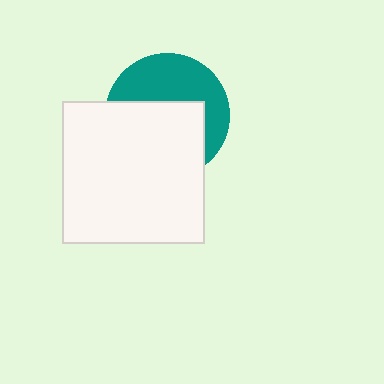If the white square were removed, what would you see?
You would see the complete teal circle.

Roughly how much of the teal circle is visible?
About half of it is visible (roughly 45%).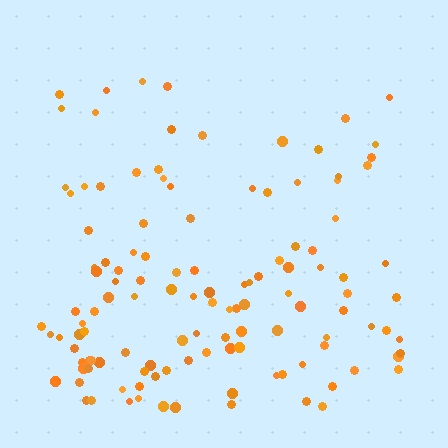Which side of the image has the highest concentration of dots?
The bottom.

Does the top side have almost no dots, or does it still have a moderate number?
Still a moderate number, just noticeably fewer than the bottom.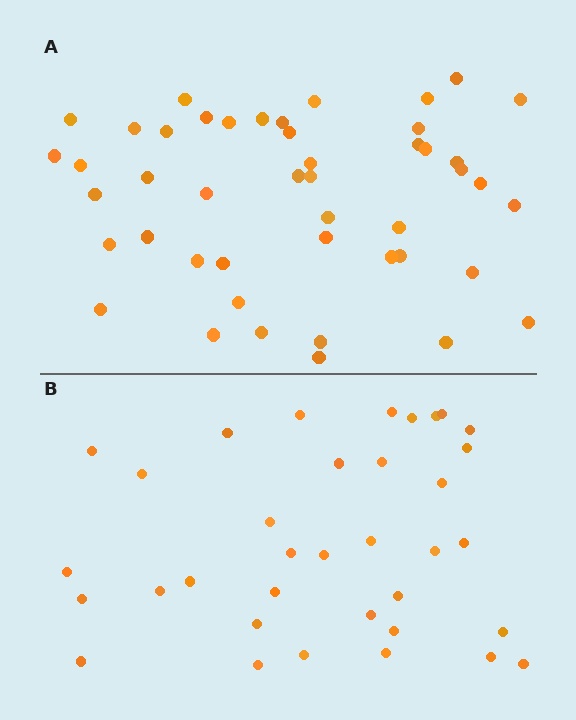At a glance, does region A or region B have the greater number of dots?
Region A (the top region) has more dots.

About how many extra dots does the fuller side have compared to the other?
Region A has roughly 12 or so more dots than region B.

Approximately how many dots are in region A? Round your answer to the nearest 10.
About 50 dots. (The exact count is 46, which rounds to 50.)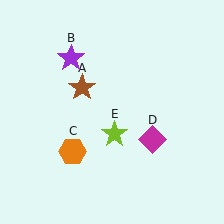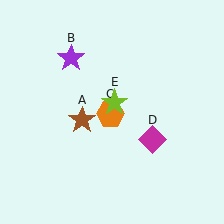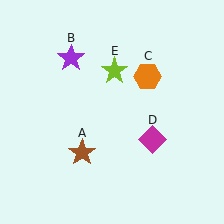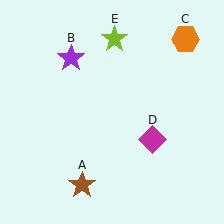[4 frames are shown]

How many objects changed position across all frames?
3 objects changed position: brown star (object A), orange hexagon (object C), lime star (object E).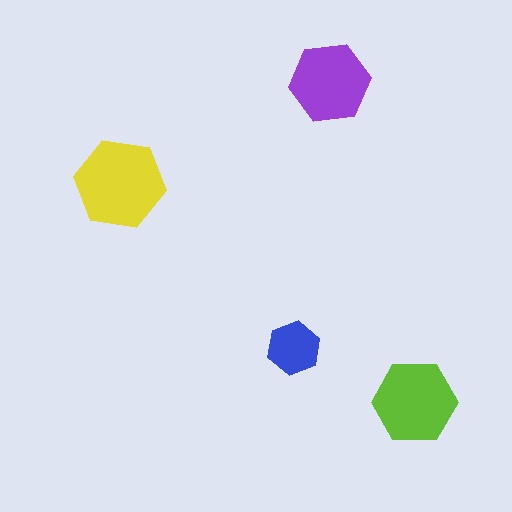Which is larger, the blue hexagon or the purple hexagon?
The purple one.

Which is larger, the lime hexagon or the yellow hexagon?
The yellow one.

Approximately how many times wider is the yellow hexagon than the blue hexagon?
About 1.5 times wider.